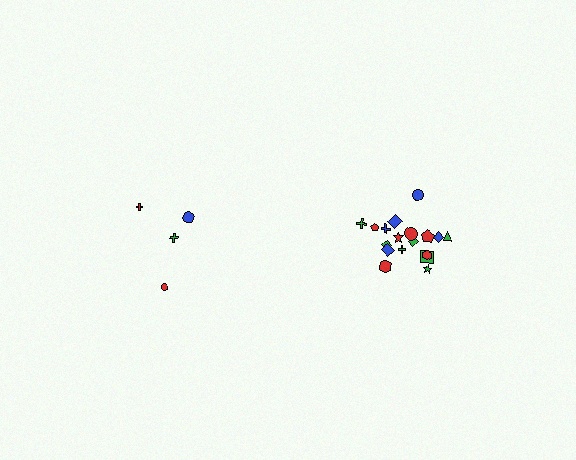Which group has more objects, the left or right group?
The right group.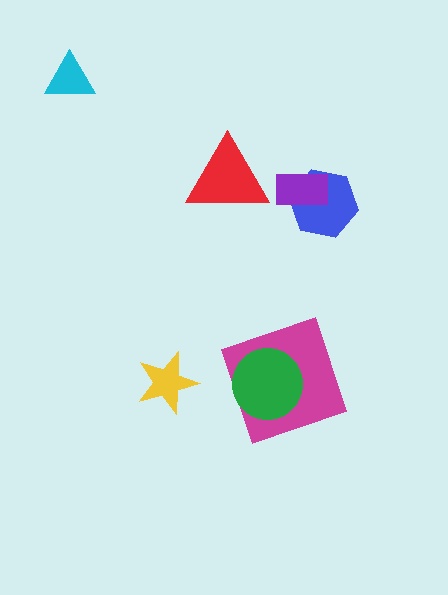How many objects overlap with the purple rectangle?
1 object overlaps with the purple rectangle.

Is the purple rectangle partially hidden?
No, no other shape covers it.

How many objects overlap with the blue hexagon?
1 object overlaps with the blue hexagon.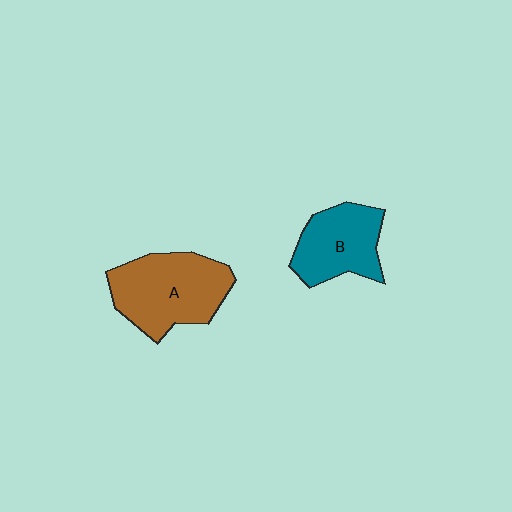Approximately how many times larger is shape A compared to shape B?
Approximately 1.3 times.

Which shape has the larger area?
Shape A (brown).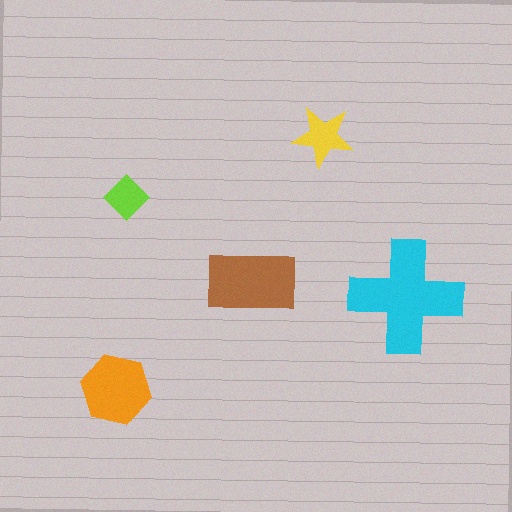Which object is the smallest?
The lime diamond.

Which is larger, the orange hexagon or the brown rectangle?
The brown rectangle.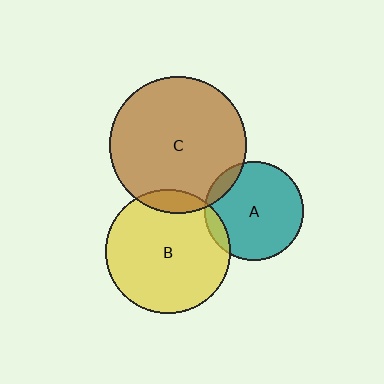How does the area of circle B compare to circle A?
Approximately 1.6 times.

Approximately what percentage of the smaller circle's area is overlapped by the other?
Approximately 10%.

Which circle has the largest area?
Circle C (brown).